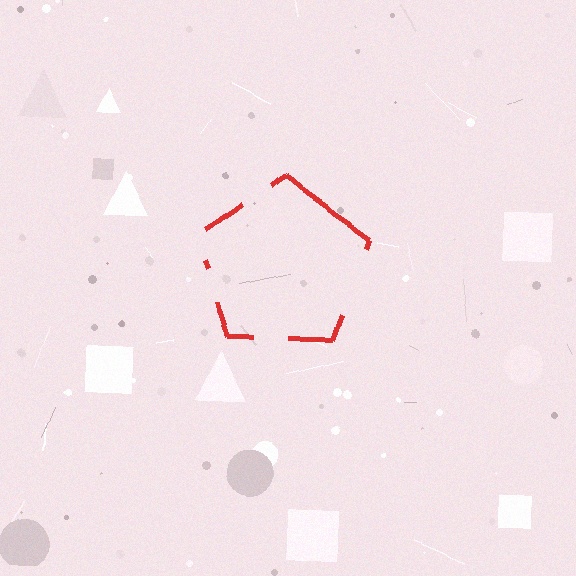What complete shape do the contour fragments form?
The contour fragments form a pentagon.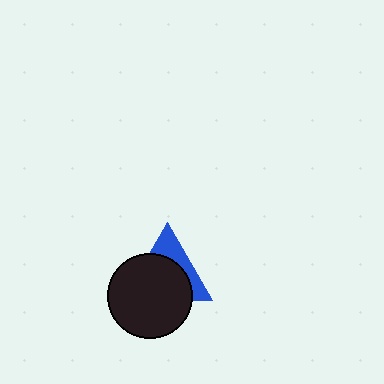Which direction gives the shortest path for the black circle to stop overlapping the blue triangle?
Moving down gives the shortest separation.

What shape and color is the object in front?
The object in front is a black circle.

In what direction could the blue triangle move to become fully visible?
The blue triangle could move up. That would shift it out from behind the black circle entirely.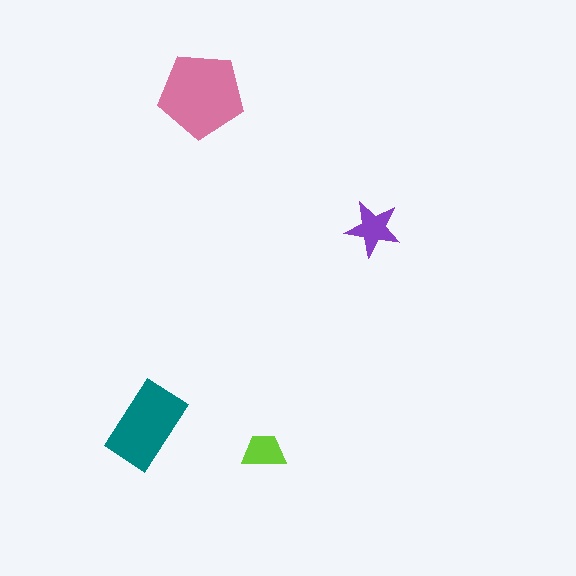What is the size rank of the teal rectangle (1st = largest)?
2nd.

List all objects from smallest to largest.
The lime trapezoid, the purple star, the teal rectangle, the pink pentagon.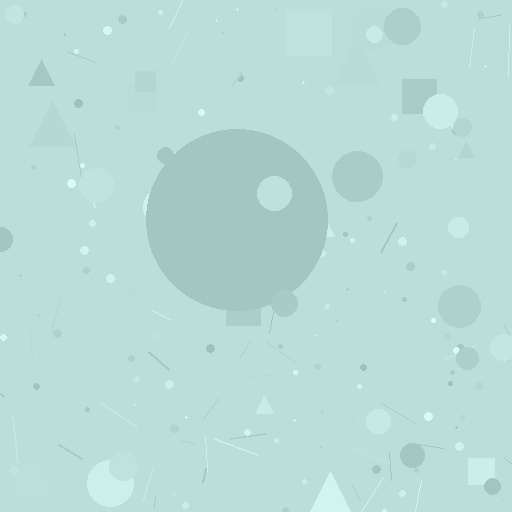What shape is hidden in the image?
A circle is hidden in the image.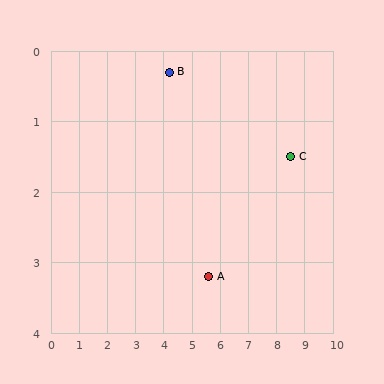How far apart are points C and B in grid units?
Points C and B are about 4.5 grid units apart.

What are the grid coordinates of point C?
Point C is at approximately (8.5, 1.5).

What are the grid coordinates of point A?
Point A is at approximately (5.6, 3.2).